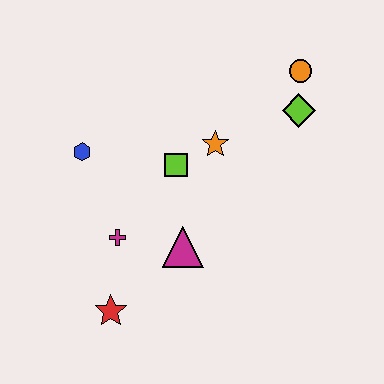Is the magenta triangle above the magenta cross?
No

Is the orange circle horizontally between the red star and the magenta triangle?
No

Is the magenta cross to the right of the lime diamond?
No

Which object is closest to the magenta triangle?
The magenta cross is closest to the magenta triangle.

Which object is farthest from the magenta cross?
The orange circle is farthest from the magenta cross.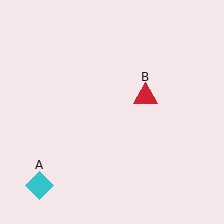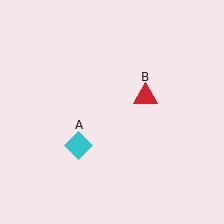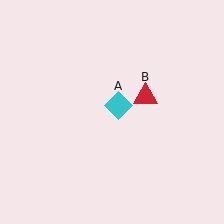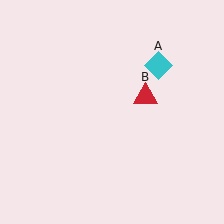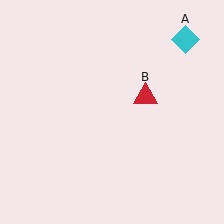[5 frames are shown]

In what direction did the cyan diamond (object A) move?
The cyan diamond (object A) moved up and to the right.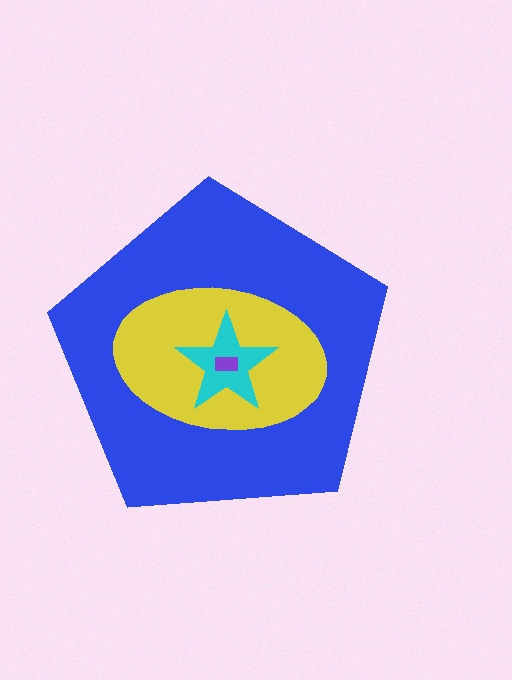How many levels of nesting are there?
4.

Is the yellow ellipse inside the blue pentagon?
Yes.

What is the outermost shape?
The blue pentagon.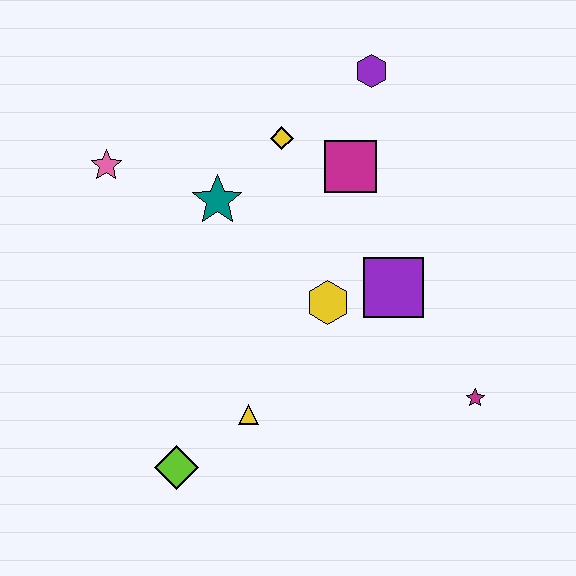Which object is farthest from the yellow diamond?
The lime diamond is farthest from the yellow diamond.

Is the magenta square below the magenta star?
No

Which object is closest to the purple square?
The yellow hexagon is closest to the purple square.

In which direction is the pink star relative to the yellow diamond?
The pink star is to the left of the yellow diamond.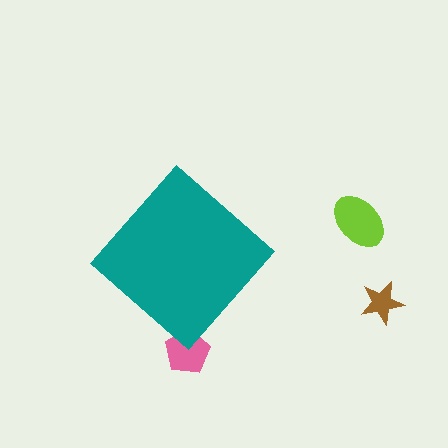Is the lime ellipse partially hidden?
No, the lime ellipse is fully visible.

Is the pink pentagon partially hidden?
Yes, the pink pentagon is partially hidden behind the teal diamond.